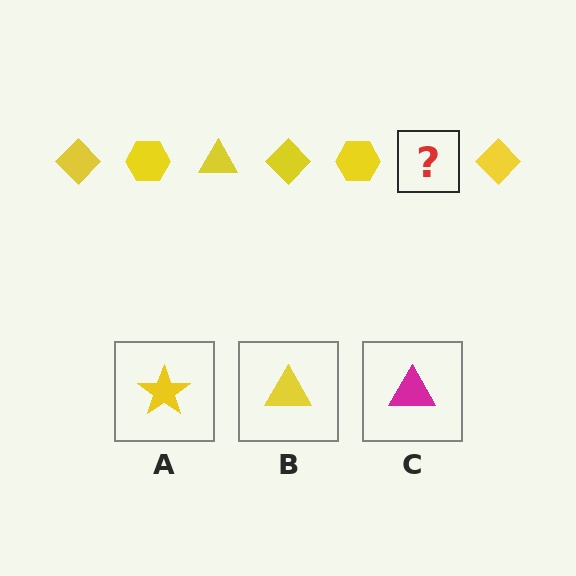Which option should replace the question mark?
Option B.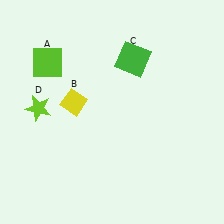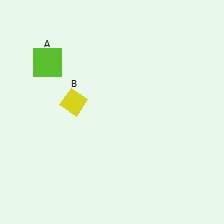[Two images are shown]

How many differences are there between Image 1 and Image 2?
There are 2 differences between the two images.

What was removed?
The lime star (D), the green square (C) were removed in Image 2.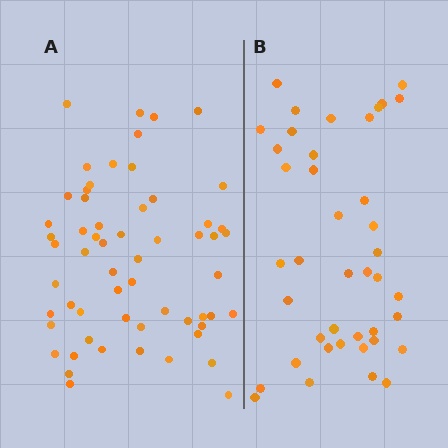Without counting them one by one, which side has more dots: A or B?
Region A (the left region) has more dots.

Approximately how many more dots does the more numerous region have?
Region A has approximately 20 more dots than region B.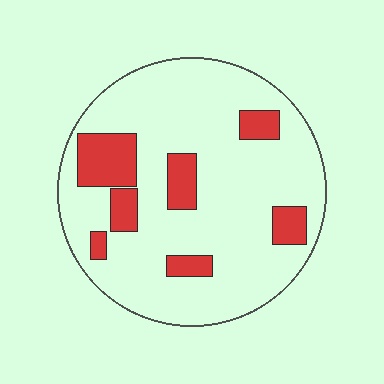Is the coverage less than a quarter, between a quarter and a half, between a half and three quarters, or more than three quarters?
Less than a quarter.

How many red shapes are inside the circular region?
7.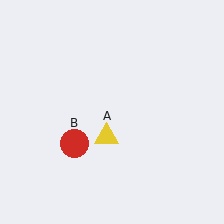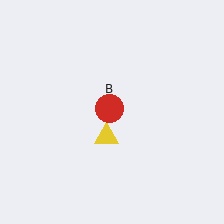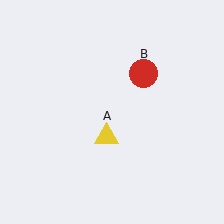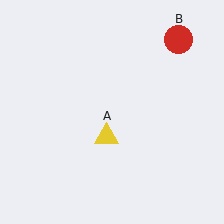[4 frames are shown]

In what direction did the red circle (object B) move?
The red circle (object B) moved up and to the right.